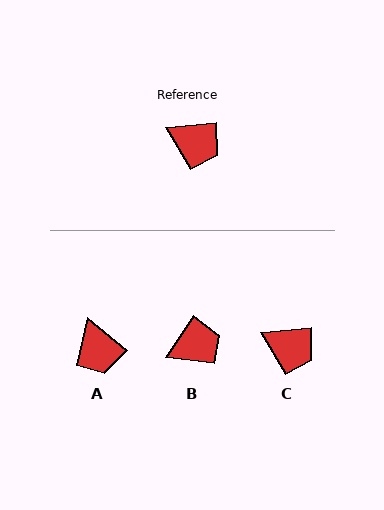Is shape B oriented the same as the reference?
No, it is off by about 52 degrees.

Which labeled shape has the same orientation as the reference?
C.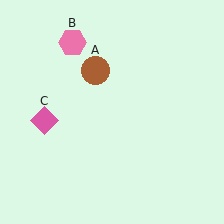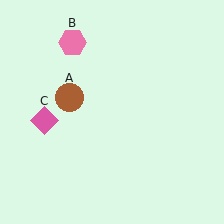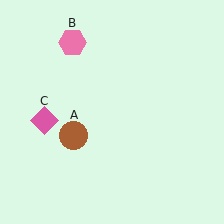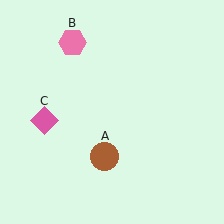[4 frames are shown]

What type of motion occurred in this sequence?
The brown circle (object A) rotated counterclockwise around the center of the scene.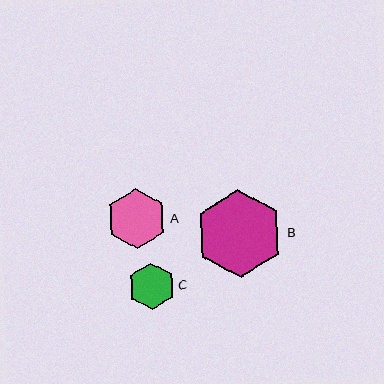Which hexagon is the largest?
Hexagon B is the largest with a size of approximately 89 pixels.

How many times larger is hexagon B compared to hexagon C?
Hexagon B is approximately 1.9 times the size of hexagon C.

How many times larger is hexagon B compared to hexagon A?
Hexagon B is approximately 1.5 times the size of hexagon A.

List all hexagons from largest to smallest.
From largest to smallest: B, A, C.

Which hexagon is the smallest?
Hexagon C is the smallest with a size of approximately 47 pixels.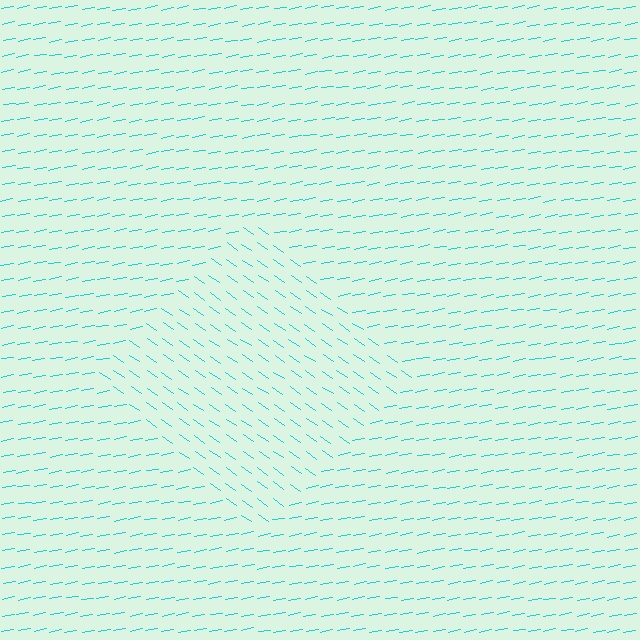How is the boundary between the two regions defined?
The boundary is defined purely by a change in line orientation (approximately 45 degrees difference). All lines are the same color and thickness.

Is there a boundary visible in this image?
Yes, there is a texture boundary formed by a change in line orientation.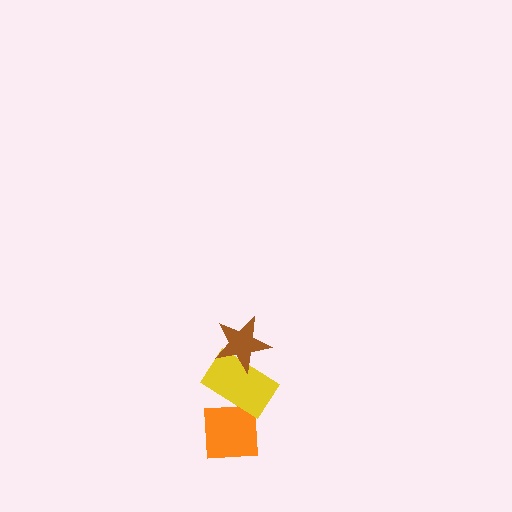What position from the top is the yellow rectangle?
The yellow rectangle is 2nd from the top.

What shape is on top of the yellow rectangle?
The brown star is on top of the yellow rectangle.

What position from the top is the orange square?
The orange square is 3rd from the top.